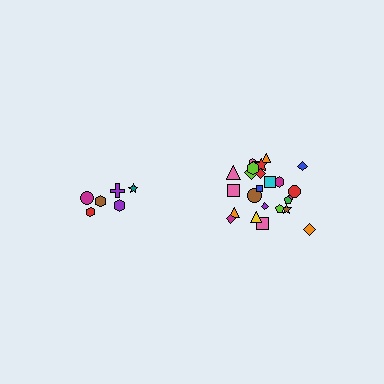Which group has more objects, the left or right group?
The right group.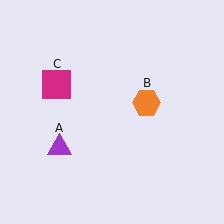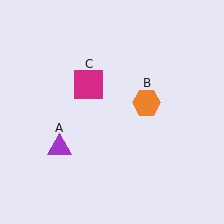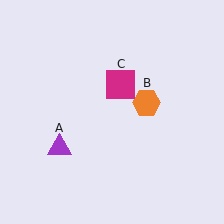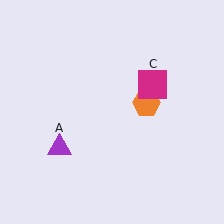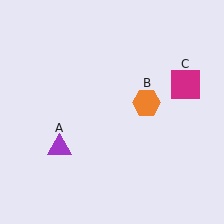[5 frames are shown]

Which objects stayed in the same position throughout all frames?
Purple triangle (object A) and orange hexagon (object B) remained stationary.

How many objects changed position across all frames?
1 object changed position: magenta square (object C).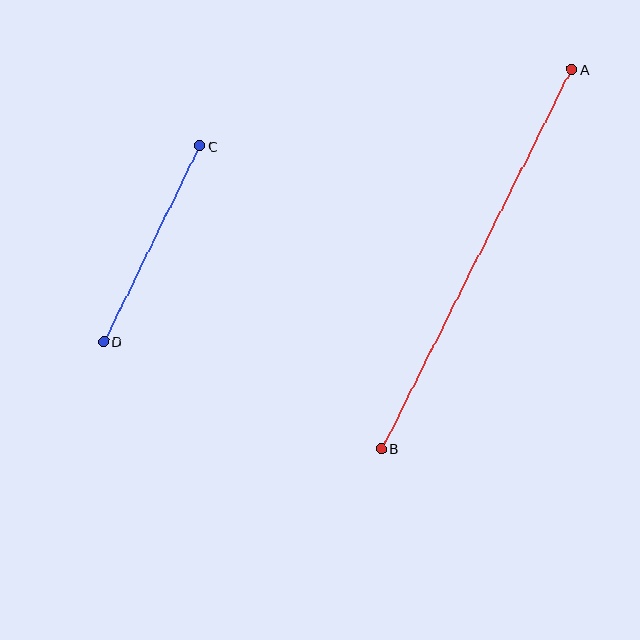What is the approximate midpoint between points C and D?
The midpoint is at approximately (152, 244) pixels.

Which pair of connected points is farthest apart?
Points A and B are farthest apart.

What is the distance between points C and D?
The distance is approximately 218 pixels.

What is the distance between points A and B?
The distance is approximately 424 pixels.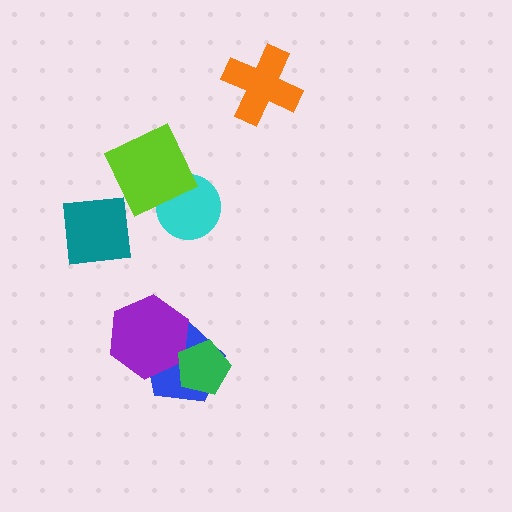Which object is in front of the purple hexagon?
The green pentagon is in front of the purple hexagon.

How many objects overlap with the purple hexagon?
2 objects overlap with the purple hexagon.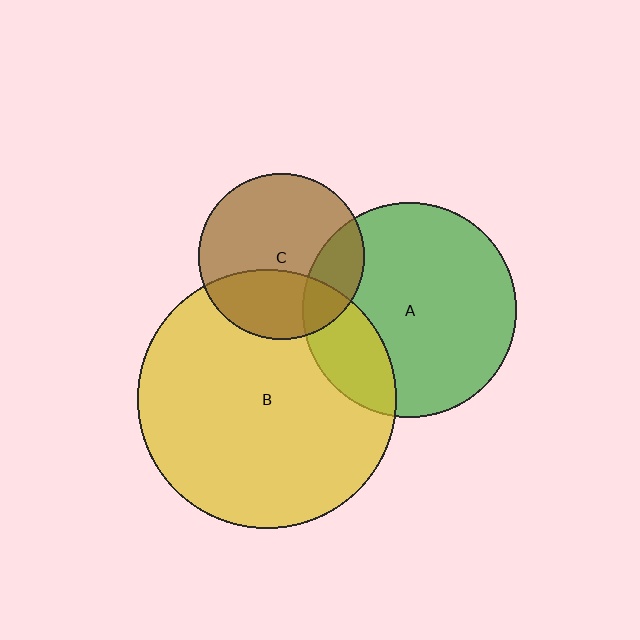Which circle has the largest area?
Circle B (yellow).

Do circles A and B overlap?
Yes.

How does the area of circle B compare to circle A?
Approximately 1.5 times.